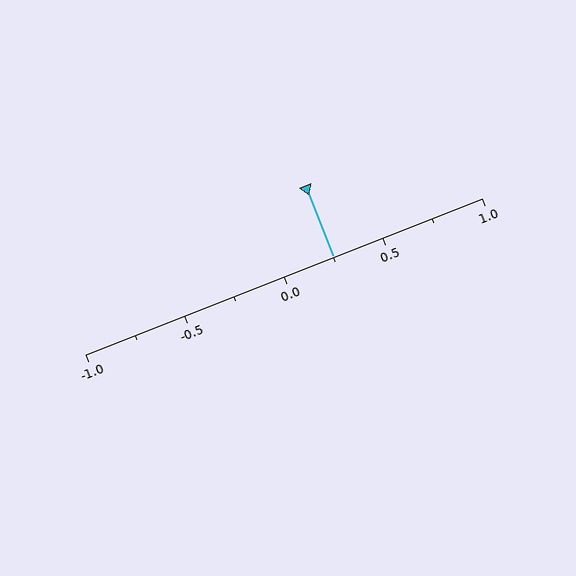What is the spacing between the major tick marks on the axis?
The major ticks are spaced 0.5 apart.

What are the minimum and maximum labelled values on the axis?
The axis runs from -1.0 to 1.0.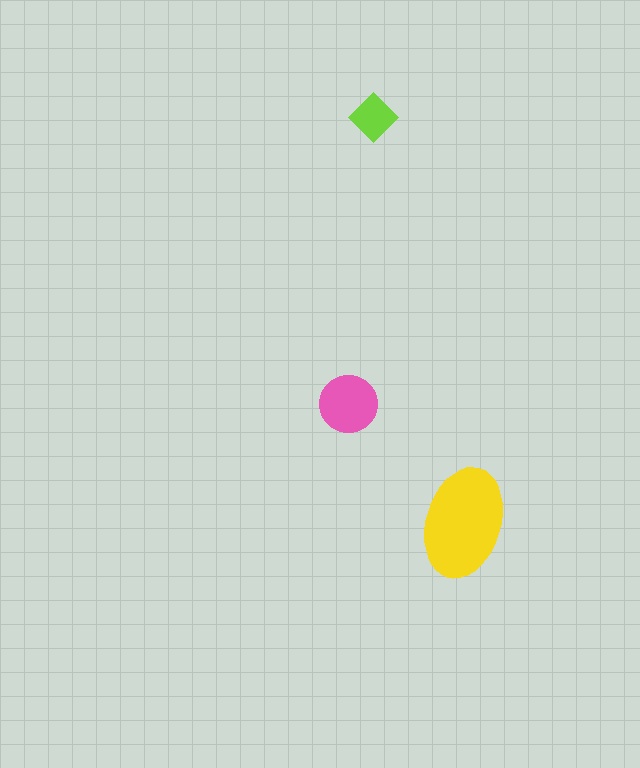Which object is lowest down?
The yellow ellipse is bottommost.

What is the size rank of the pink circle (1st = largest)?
2nd.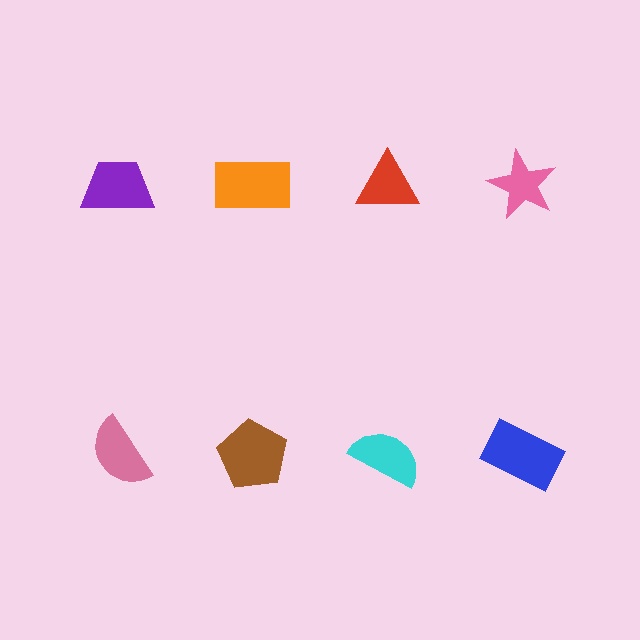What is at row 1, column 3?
A red triangle.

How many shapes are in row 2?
4 shapes.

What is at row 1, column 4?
A pink star.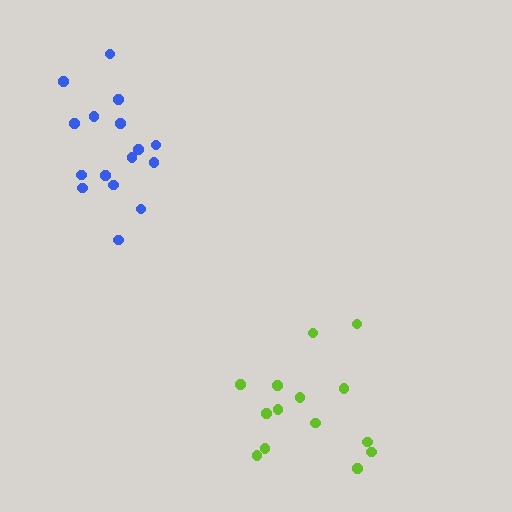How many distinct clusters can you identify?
There are 2 distinct clusters.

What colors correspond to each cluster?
The clusters are colored: lime, blue.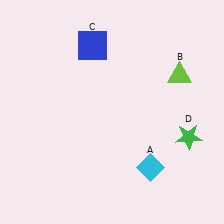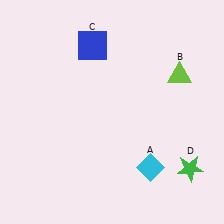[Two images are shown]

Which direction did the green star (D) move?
The green star (D) moved down.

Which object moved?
The green star (D) moved down.